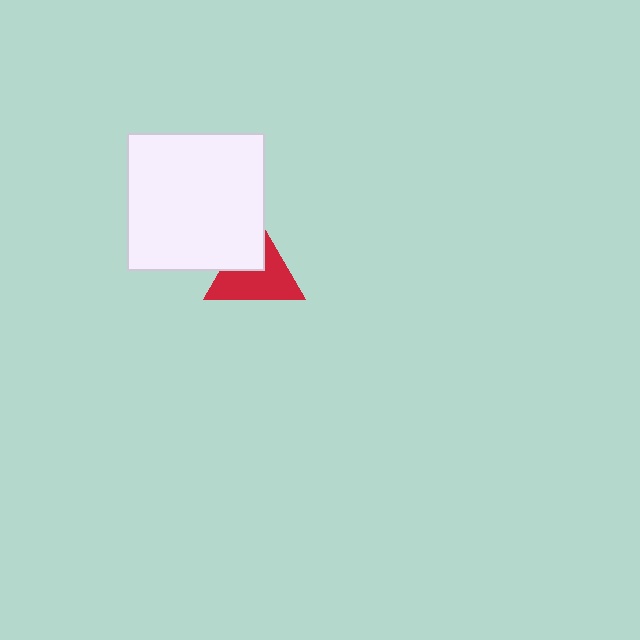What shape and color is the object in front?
The object in front is a white square.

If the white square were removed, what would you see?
You would see the complete red triangle.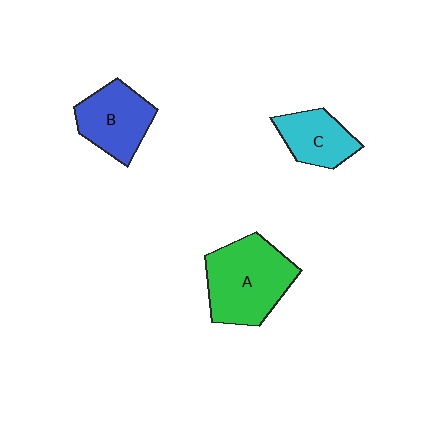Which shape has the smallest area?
Shape C (cyan).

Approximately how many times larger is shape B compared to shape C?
Approximately 1.2 times.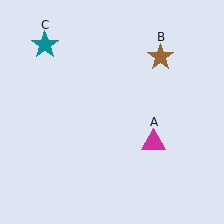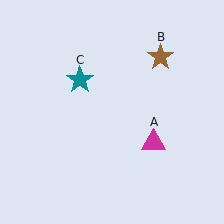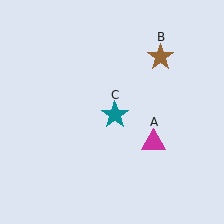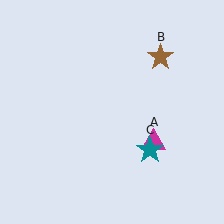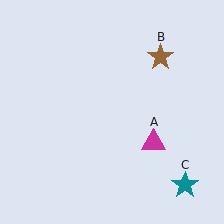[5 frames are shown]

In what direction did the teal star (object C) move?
The teal star (object C) moved down and to the right.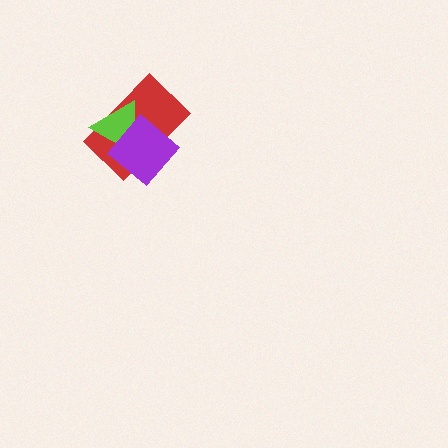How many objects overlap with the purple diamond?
2 objects overlap with the purple diamond.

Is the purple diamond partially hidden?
No, no other shape covers it.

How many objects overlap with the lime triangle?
2 objects overlap with the lime triangle.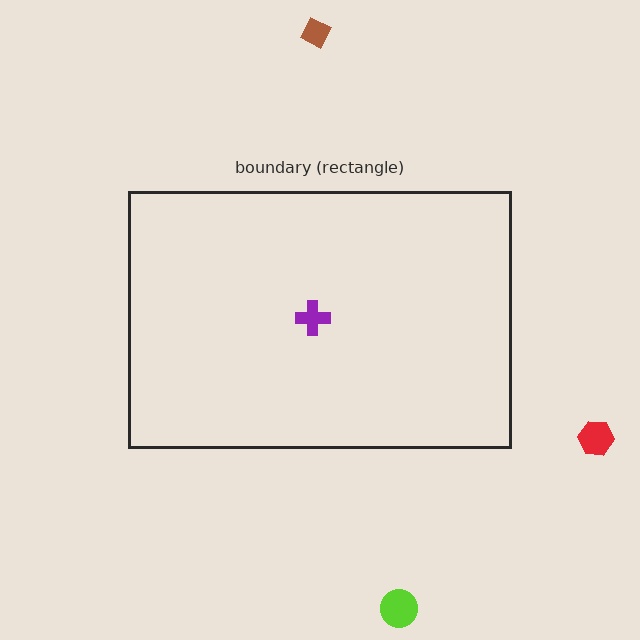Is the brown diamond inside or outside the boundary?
Outside.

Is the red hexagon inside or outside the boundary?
Outside.